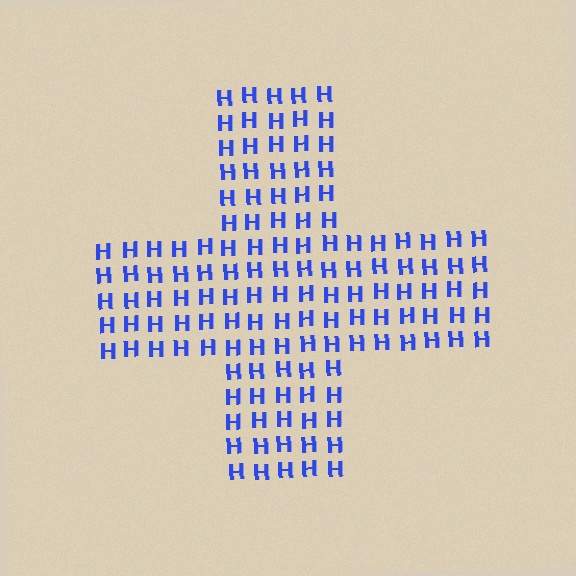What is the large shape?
The large shape is a cross.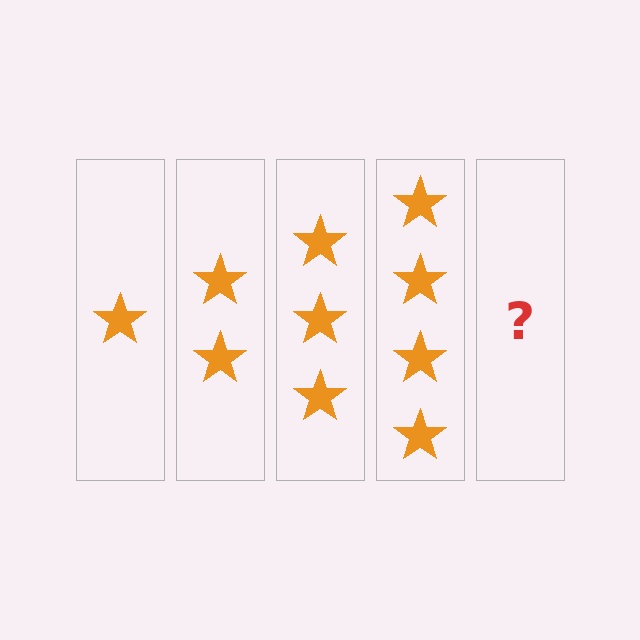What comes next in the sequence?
The next element should be 5 stars.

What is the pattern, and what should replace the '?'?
The pattern is that each step adds one more star. The '?' should be 5 stars.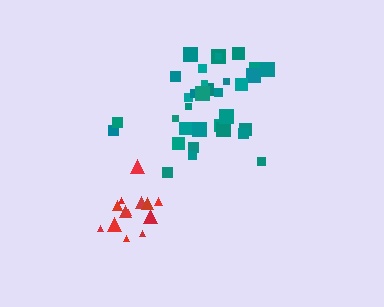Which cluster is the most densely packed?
Teal.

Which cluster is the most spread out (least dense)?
Red.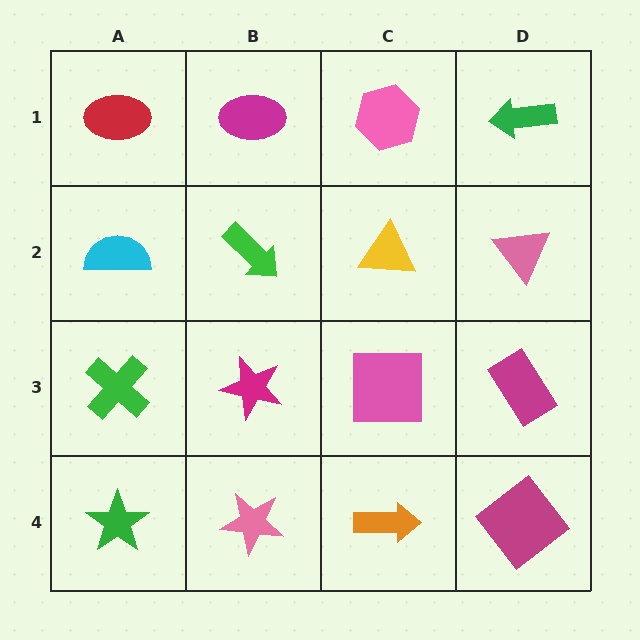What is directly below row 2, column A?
A green cross.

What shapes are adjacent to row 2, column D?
A green arrow (row 1, column D), a magenta rectangle (row 3, column D), a yellow triangle (row 2, column C).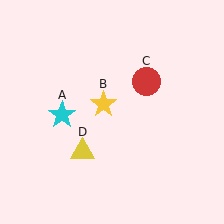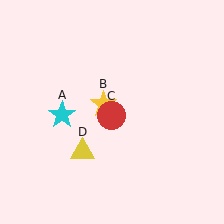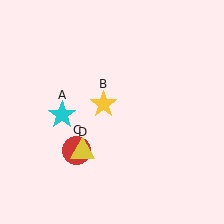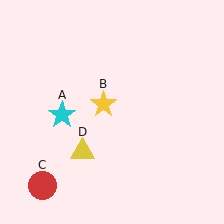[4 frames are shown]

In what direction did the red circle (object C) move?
The red circle (object C) moved down and to the left.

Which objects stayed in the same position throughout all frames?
Cyan star (object A) and yellow star (object B) and yellow triangle (object D) remained stationary.